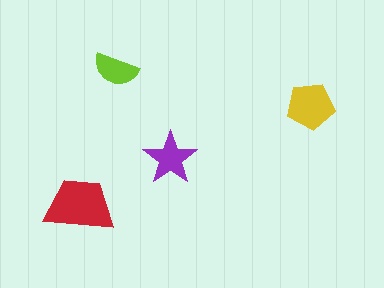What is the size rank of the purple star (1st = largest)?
3rd.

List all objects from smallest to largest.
The lime semicircle, the purple star, the yellow pentagon, the red trapezoid.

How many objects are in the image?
There are 4 objects in the image.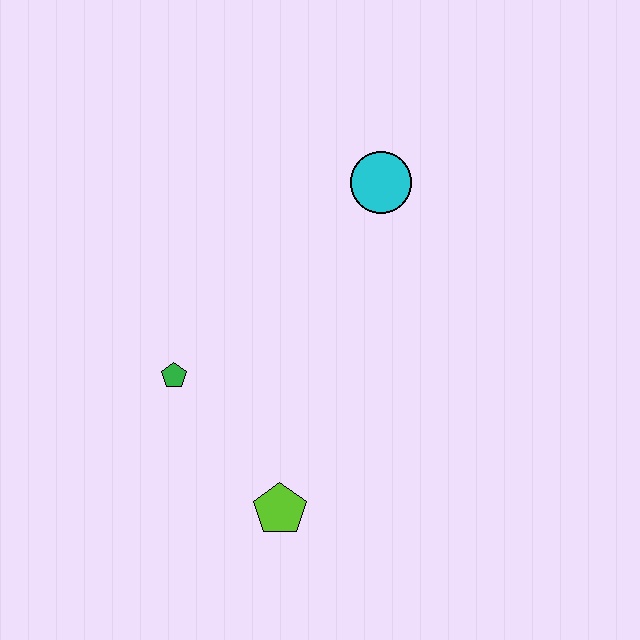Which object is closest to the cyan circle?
The green pentagon is closest to the cyan circle.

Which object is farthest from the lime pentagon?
The cyan circle is farthest from the lime pentagon.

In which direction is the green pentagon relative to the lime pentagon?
The green pentagon is above the lime pentagon.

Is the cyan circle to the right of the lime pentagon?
Yes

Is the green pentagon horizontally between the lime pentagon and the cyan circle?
No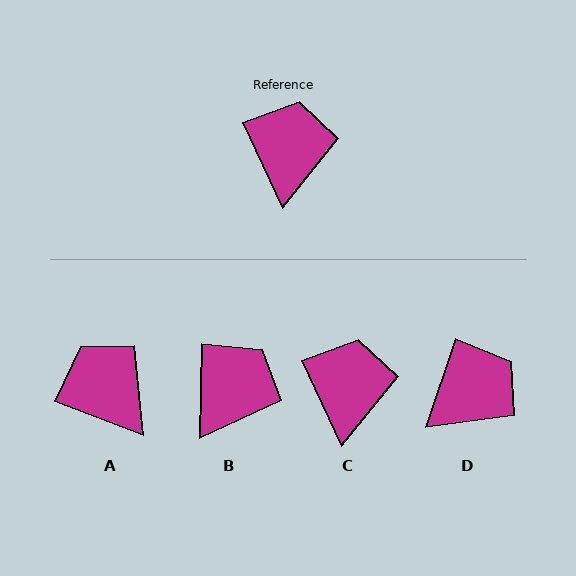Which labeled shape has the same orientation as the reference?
C.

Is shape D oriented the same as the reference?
No, it is off by about 44 degrees.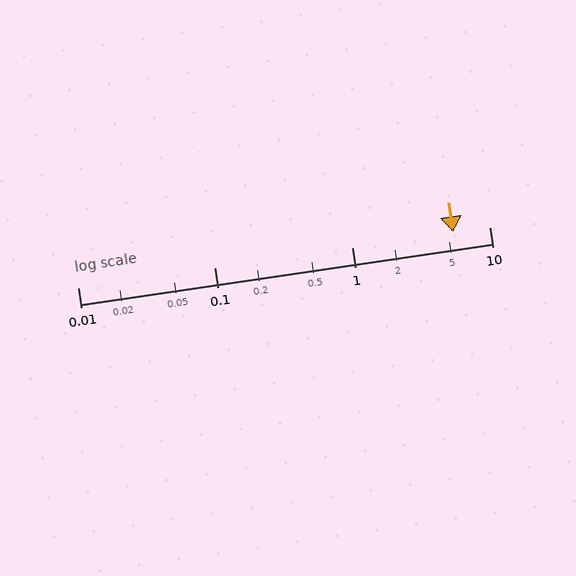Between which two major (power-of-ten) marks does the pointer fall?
The pointer is between 1 and 10.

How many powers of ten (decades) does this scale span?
The scale spans 3 decades, from 0.01 to 10.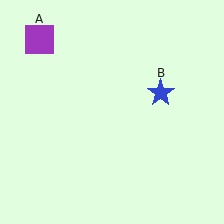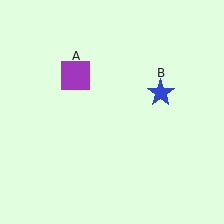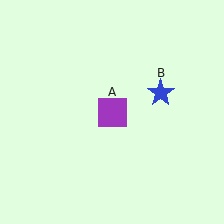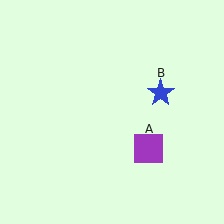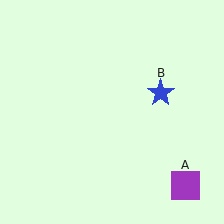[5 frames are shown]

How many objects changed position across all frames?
1 object changed position: purple square (object A).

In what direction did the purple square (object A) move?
The purple square (object A) moved down and to the right.